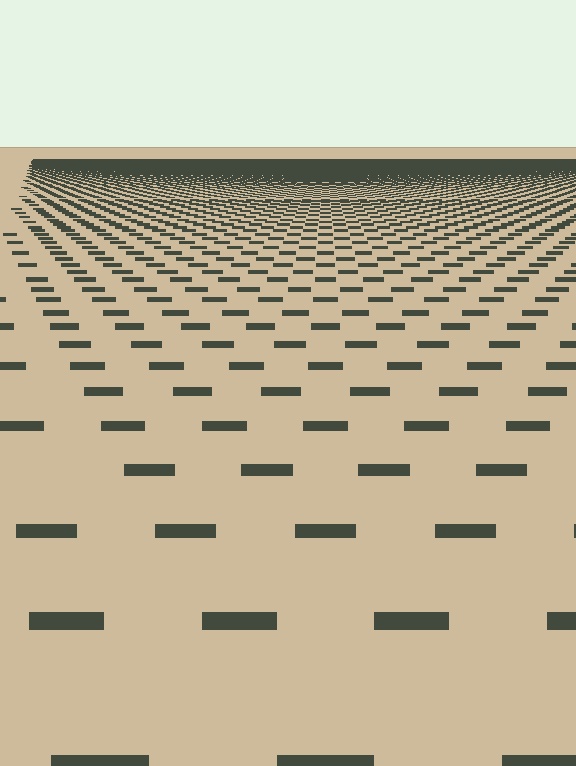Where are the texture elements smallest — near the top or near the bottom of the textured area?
Near the top.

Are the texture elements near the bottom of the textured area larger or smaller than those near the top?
Larger. Near the bottom, elements are closer to the viewer and appear at a bigger on-screen size.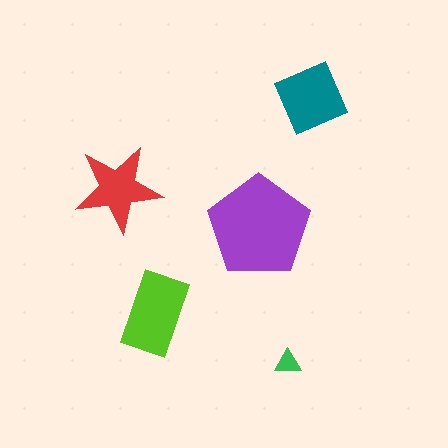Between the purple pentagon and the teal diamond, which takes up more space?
The purple pentagon.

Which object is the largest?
The purple pentagon.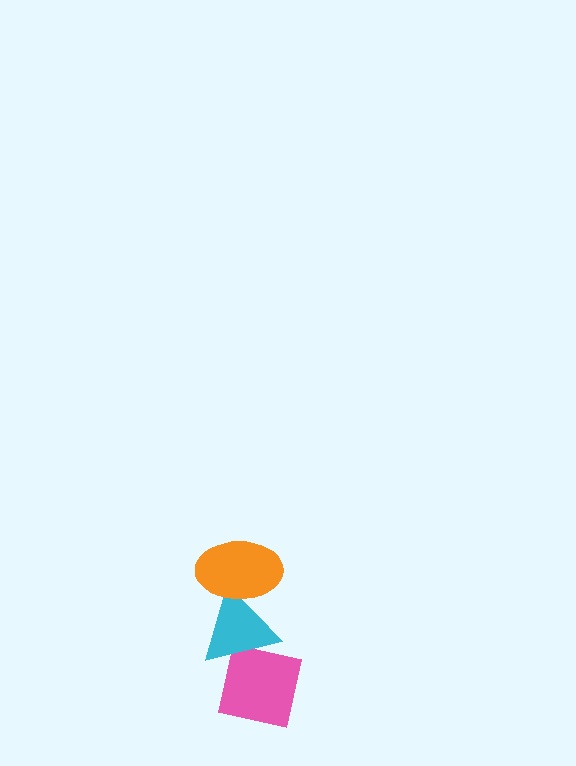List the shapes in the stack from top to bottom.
From top to bottom: the orange ellipse, the cyan triangle, the pink square.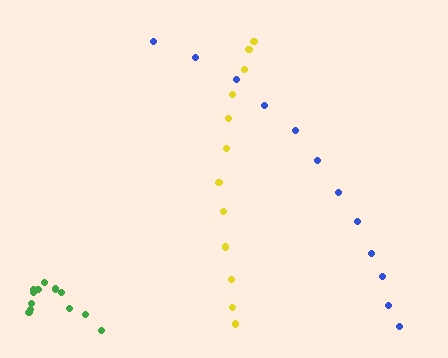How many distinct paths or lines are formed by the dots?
There are 3 distinct paths.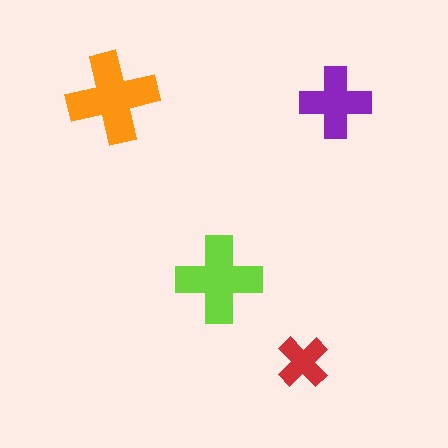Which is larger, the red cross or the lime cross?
The lime one.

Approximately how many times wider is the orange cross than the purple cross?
About 1.5 times wider.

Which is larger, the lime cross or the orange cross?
The orange one.